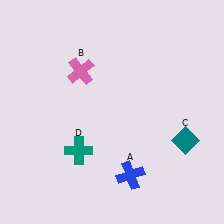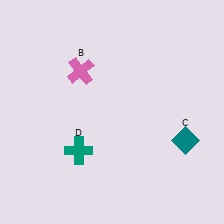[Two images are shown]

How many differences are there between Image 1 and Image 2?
There is 1 difference between the two images.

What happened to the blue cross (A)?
The blue cross (A) was removed in Image 2. It was in the bottom-right area of Image 1.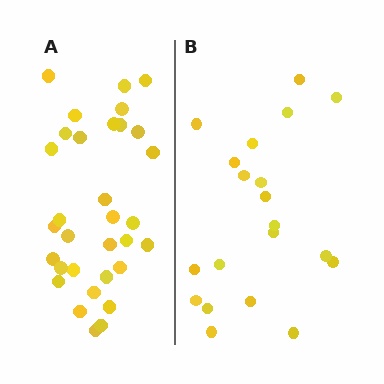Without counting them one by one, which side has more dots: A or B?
Region A (the left region) has more dots.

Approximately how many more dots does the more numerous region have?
Region A has roughly 12 or so more dots than region B.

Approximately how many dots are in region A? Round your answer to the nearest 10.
About 30 dots. (The exact count is 32, which rounds to 30.)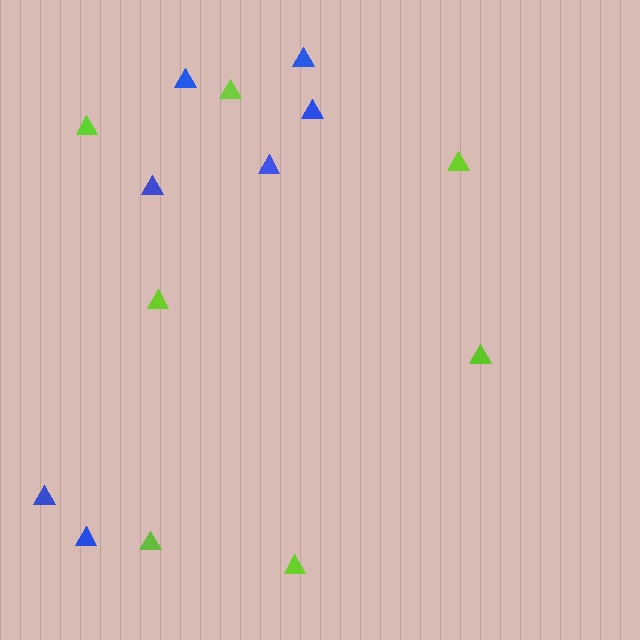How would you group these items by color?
There are 2 groups: one group of blue triangles (7) and one group of lime triangles (7).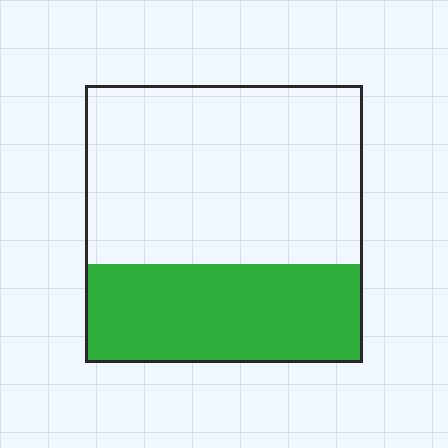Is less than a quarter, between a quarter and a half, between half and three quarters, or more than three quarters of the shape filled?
Between a quarter and a half.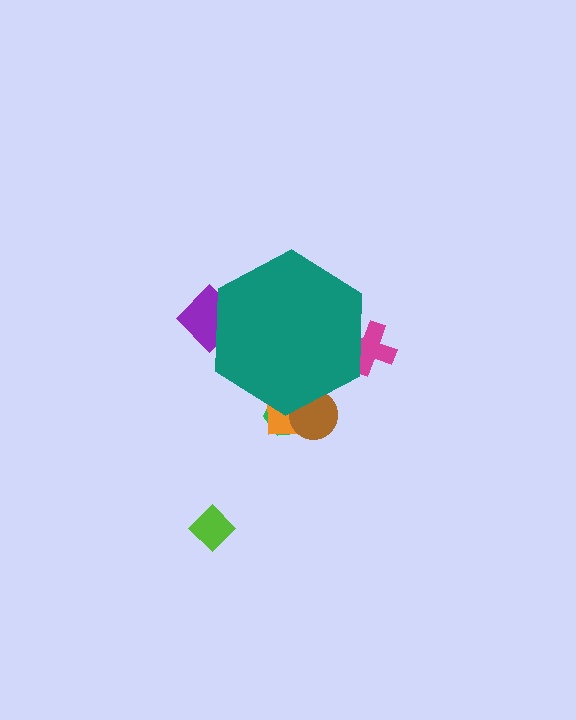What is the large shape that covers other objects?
A teal hexagon.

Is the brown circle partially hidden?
Yes, the brown circle is partially hidden behind the teal hexagon.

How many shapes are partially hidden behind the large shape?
5 shapes are partially hidden.